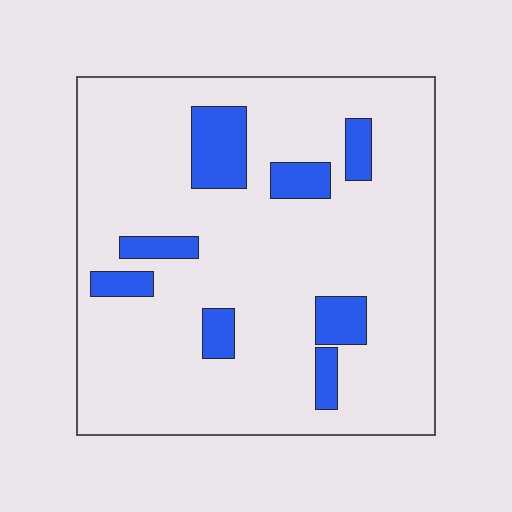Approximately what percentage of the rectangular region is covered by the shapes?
Approximately 15%.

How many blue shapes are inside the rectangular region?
8.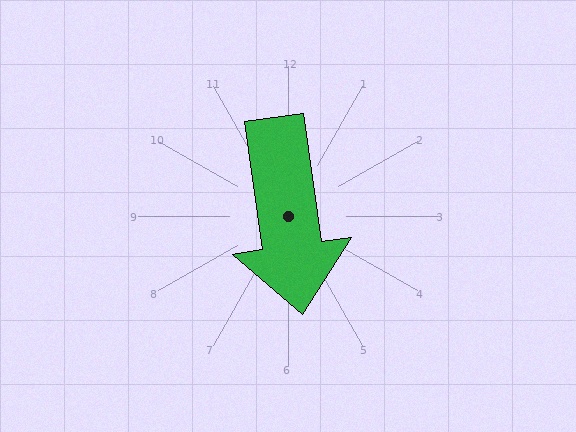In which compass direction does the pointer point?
South.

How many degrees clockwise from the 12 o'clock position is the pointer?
Approximately 172 degrees.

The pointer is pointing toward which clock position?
Roughly 6 o'clock.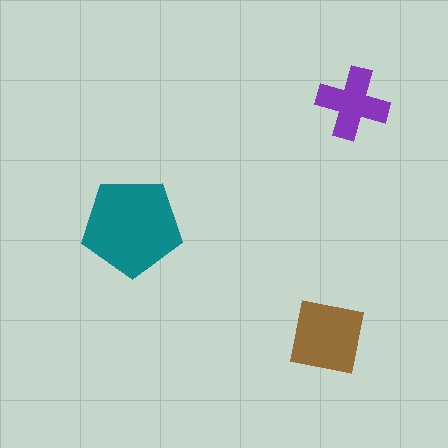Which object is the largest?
The teal pentagon.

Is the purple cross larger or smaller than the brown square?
Smaller.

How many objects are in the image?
There are 3 objects in the image.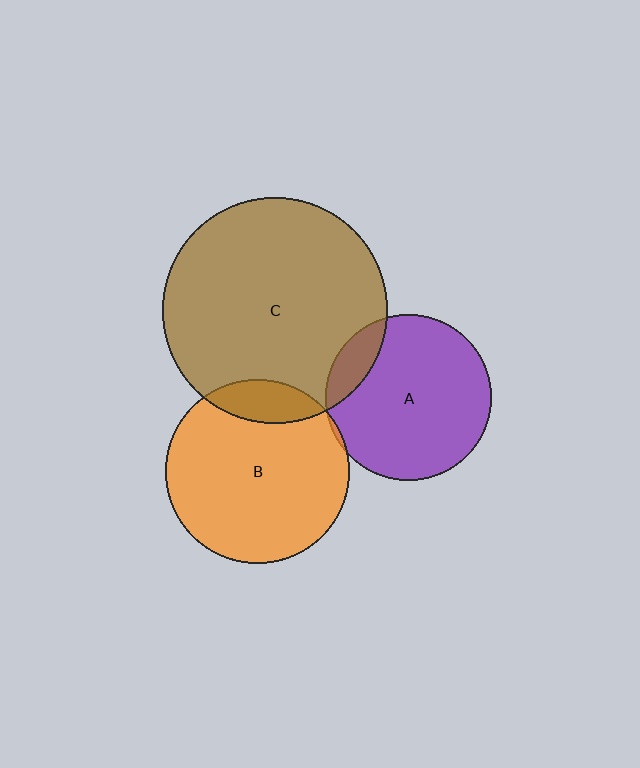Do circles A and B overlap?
Yes.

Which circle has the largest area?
Circle C (brown).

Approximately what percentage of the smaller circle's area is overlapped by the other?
Approximately 5%.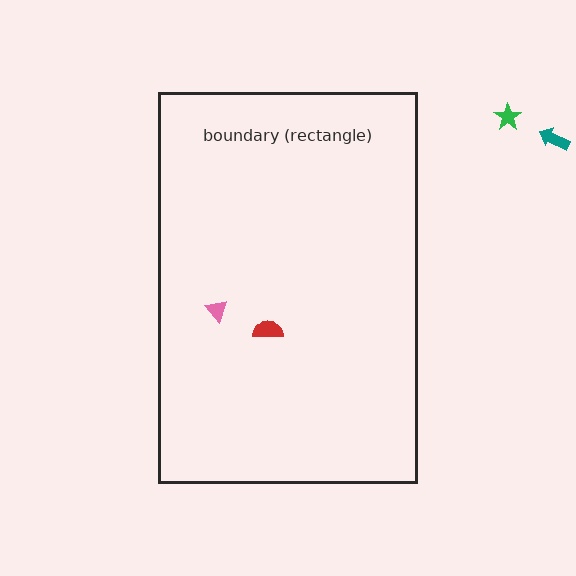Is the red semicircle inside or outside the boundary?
Inside.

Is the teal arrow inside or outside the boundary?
Outside.